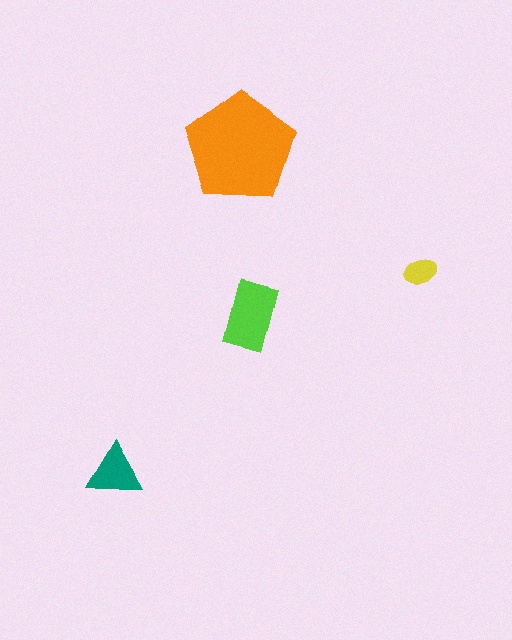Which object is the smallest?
The yellow ellipse.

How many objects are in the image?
There are 4 objects in the image.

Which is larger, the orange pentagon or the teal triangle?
The orange pentagon.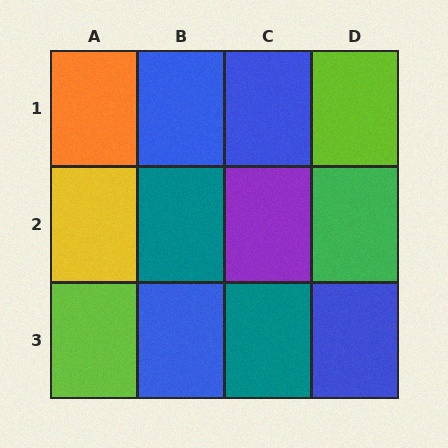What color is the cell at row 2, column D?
Green.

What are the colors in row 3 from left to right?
Lime, blue, teal, blue.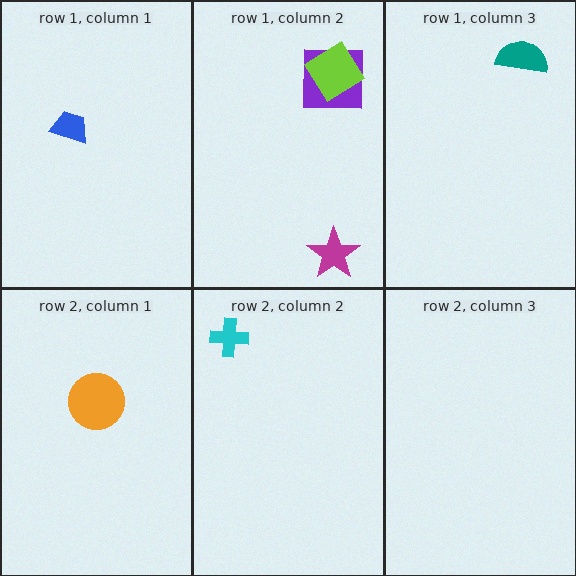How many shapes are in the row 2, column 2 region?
1.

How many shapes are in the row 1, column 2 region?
3.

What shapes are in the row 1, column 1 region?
The blue trapezoid.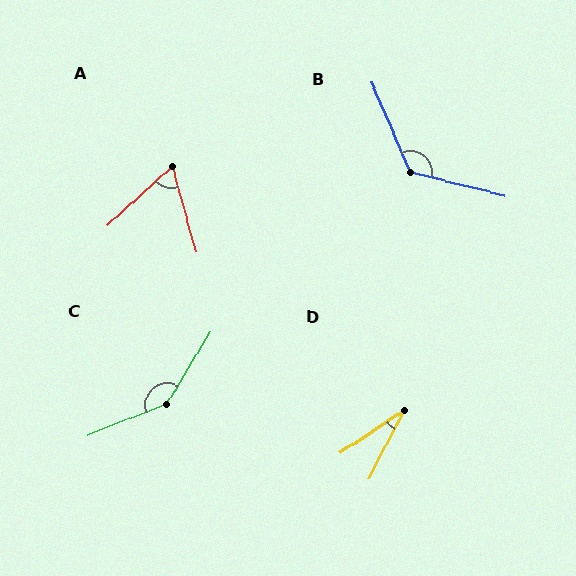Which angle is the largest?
C, at approximately 143 degrees.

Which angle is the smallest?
D, at approximately 29 degrees.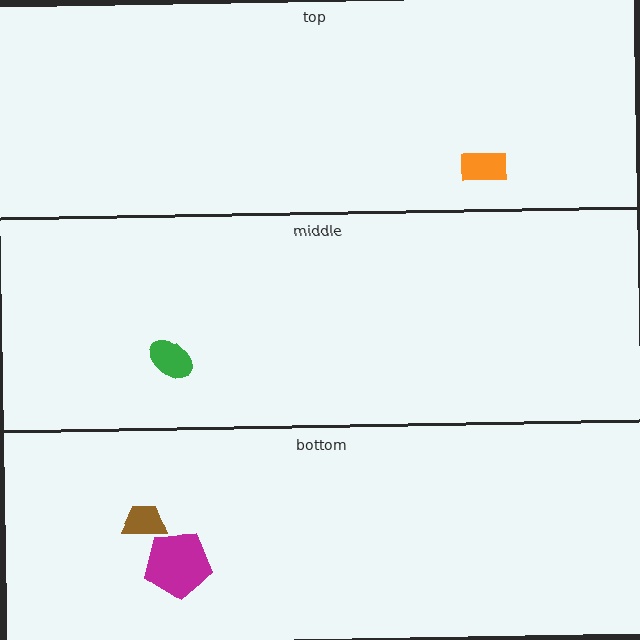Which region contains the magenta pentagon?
The bottom region.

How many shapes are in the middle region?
1.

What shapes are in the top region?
The orange rectangle.